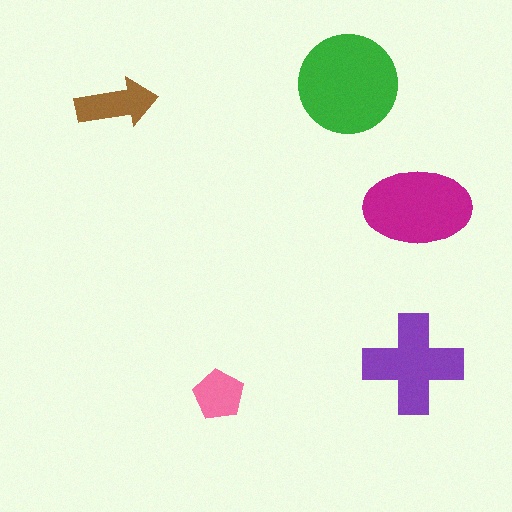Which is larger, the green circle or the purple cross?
The green circle.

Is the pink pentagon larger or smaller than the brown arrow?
Smaller.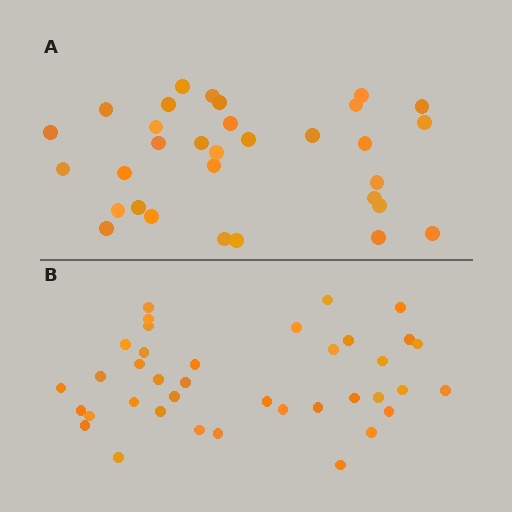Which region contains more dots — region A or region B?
Region B (the bottom region) has more dots.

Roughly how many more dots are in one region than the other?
Region B has about 6 more dots than region A.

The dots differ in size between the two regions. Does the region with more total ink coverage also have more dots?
No. Region A has more total ink coverage because its dots are larger, but region B actually contains more individual dots. Total area can be misleading — the number of items is what matters here.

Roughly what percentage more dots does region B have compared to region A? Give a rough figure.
About 20% more.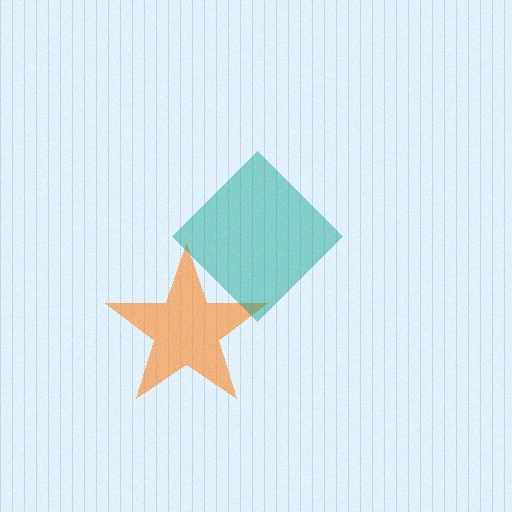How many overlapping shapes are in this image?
There are 2 overlapping shapes in the image.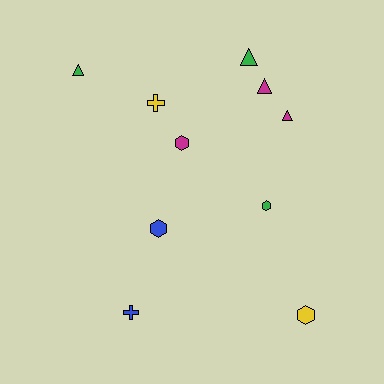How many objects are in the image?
There are 10 objects.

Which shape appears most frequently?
Hexagon, with 4 objects.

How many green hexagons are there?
There is 1 green hexagon.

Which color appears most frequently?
Magenta, with 3 objects.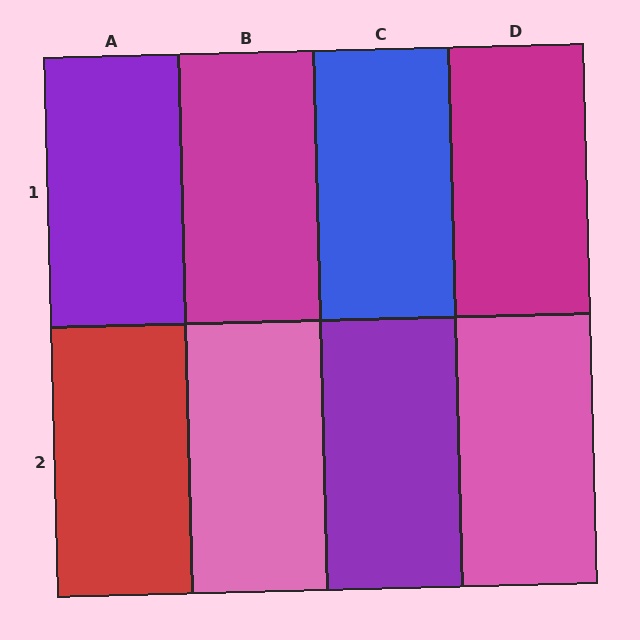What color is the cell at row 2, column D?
Pink.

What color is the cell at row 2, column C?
Purple.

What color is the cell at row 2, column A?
Red.